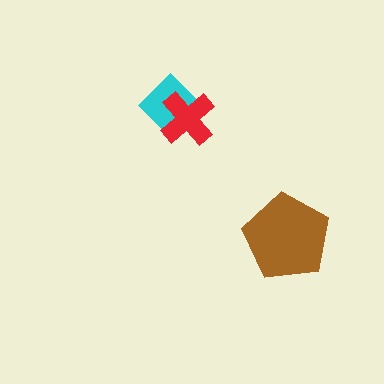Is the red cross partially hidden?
No, no other shape covers it.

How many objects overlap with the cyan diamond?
1 object overlaps with the cyan diamond.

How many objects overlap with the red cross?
1 object overlaps with the red cross.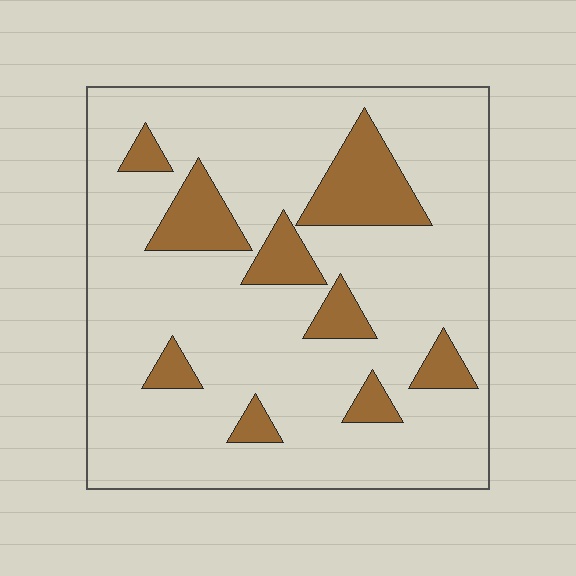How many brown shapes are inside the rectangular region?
9.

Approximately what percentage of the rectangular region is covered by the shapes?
Approximately 15%.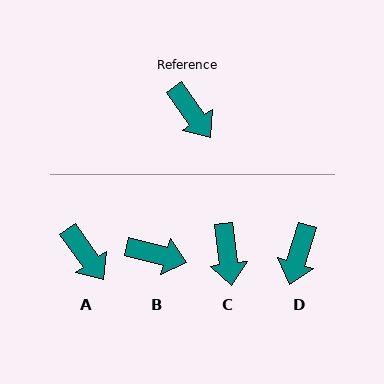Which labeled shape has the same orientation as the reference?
A.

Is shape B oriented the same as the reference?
No, it is off by about 40 degrees.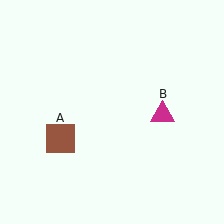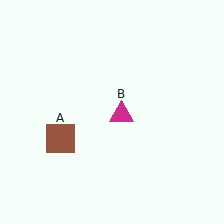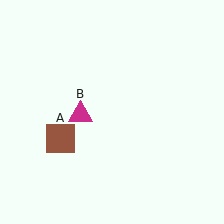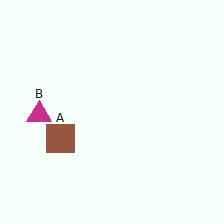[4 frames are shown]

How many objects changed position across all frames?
1 object changed position: magenta triangle (object B).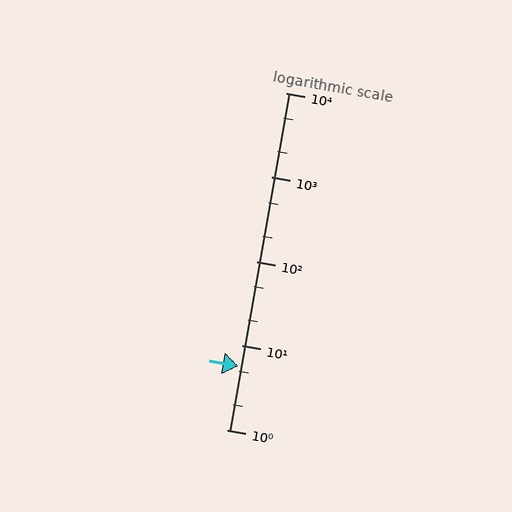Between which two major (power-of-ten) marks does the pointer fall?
The pointer is between 1 and 10.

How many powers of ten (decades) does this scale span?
The scale spans 4 decades, from 1 to 10000.